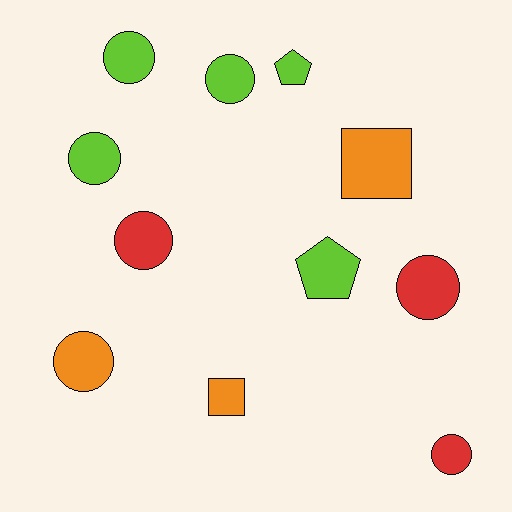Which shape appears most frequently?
Circle, with 7 objects.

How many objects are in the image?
There are 11 objects.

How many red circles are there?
There are 3 red circles.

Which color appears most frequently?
Lime, with 5 objects.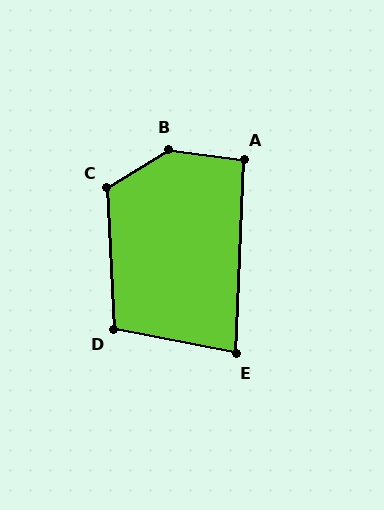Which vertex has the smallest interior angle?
E, at approximately 81 degrees.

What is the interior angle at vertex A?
Approximately 96 degrees (obtuse).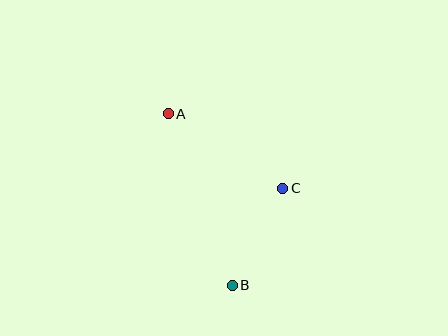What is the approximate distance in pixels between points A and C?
The distance between A and C is approximately 137 pixels.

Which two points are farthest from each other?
Points A and B are farthest from each other.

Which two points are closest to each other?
Points B and C are closest to each other.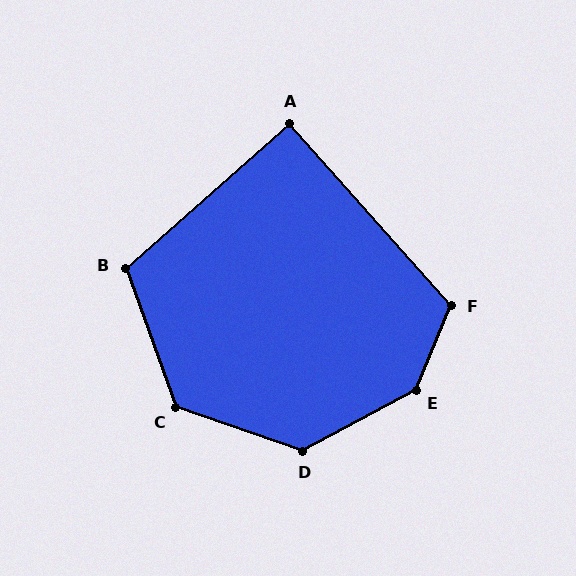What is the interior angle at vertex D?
Approximately 133 degrees (obtuse).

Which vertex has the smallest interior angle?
A, at approximately 90 degrees.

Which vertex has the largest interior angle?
E, at approximately 140 degrees.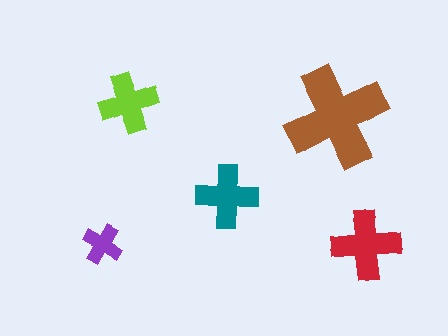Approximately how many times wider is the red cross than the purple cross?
About 1.5 times wider.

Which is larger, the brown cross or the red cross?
The brown one.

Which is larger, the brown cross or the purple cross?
The brown one.